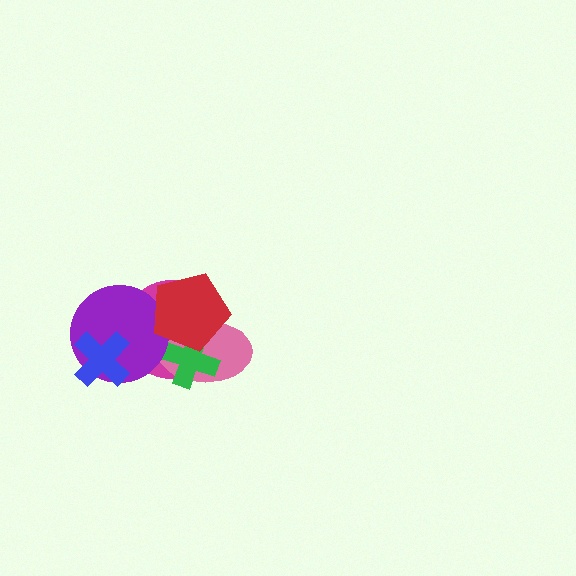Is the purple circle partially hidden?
Yes, it is partially covered by another shape.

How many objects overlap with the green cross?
3 objects overlap with the green cross.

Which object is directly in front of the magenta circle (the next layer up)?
The pink ellipse is directly in front of the magenta circle.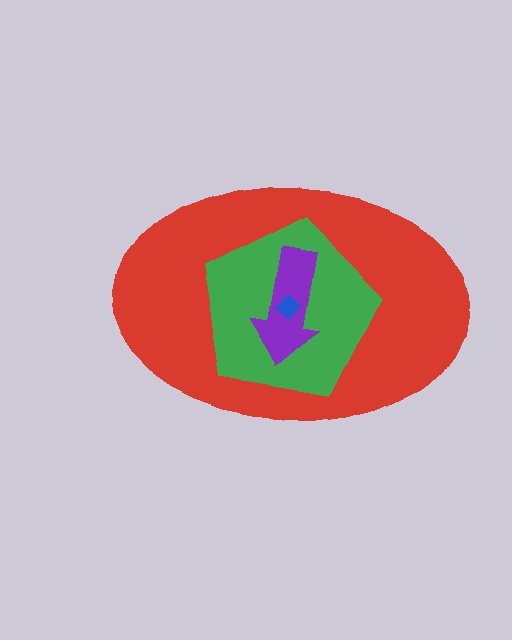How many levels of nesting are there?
4.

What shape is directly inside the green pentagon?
The purple arrow.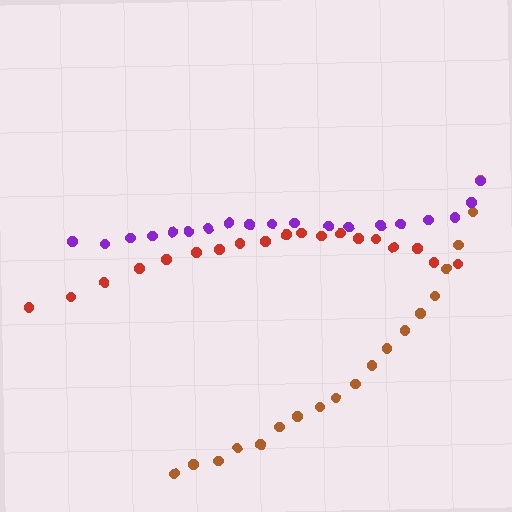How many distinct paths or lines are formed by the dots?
There are 3 distinct paths.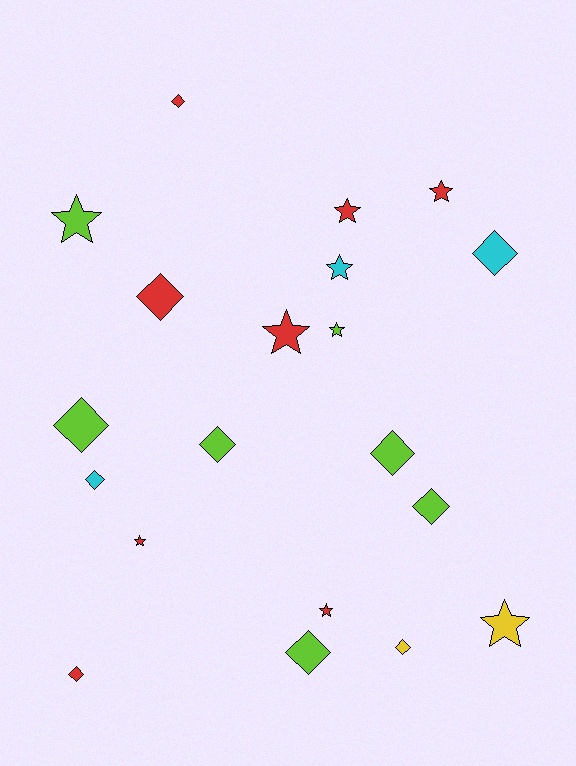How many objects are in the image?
There are 20 objects.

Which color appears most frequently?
Red, with 8 objects.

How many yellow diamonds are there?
There is 1 yellow diamond.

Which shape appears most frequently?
Diamond, with 11 objects.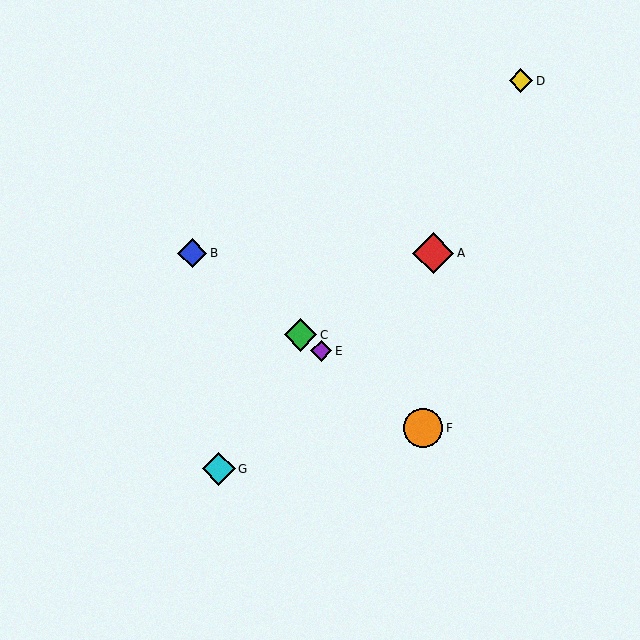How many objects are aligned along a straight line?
4 objects (B, C, E, F) are aligned along a straight line.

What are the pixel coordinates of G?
Object G is at (219, 469).